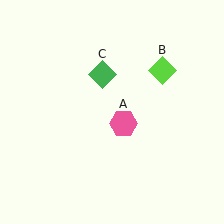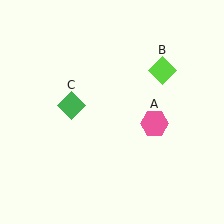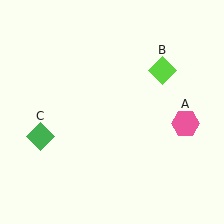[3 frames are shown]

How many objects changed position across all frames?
2 objects changed position: pink hexagon (object A), green diamond (object C).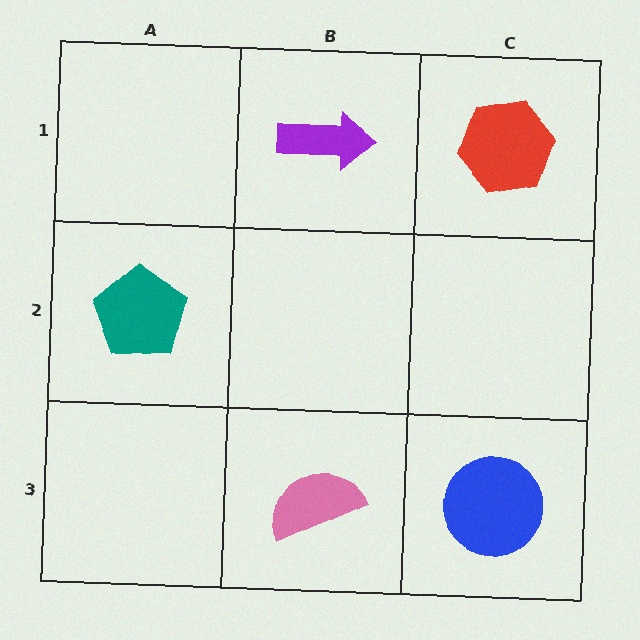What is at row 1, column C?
A red hexagon.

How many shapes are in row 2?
1 shape.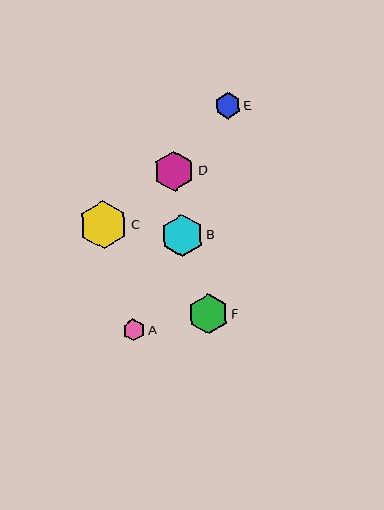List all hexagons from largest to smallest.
From largest to smallest: C, B, D, F, E, A.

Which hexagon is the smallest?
Hexagon A is the smallest with a size of approximately 22 pixels.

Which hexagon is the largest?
Hexagon C is the largest with a size of approximately 49 pixels.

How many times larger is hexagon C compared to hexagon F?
Hexagon C is approximately 1.2 times the size of hexagon F.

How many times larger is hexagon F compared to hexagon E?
Hexagon F is approximately 1.5 times the size of hexagon E.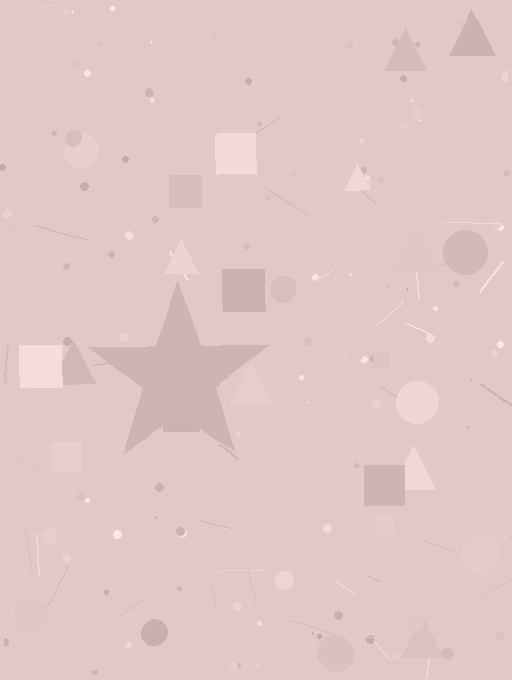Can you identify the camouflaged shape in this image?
The camouflaged shape is a star.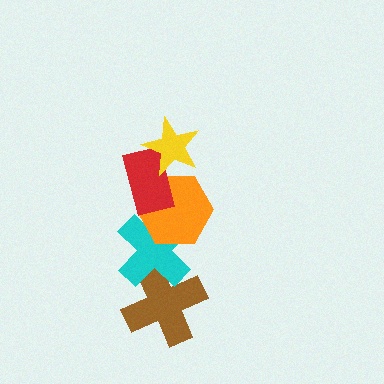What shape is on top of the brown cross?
The cyan cross is on top of the brown cross.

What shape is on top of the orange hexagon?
The red rectangle is on top of the orange hexagon.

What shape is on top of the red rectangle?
The yellow star is on top of the red rectangle.